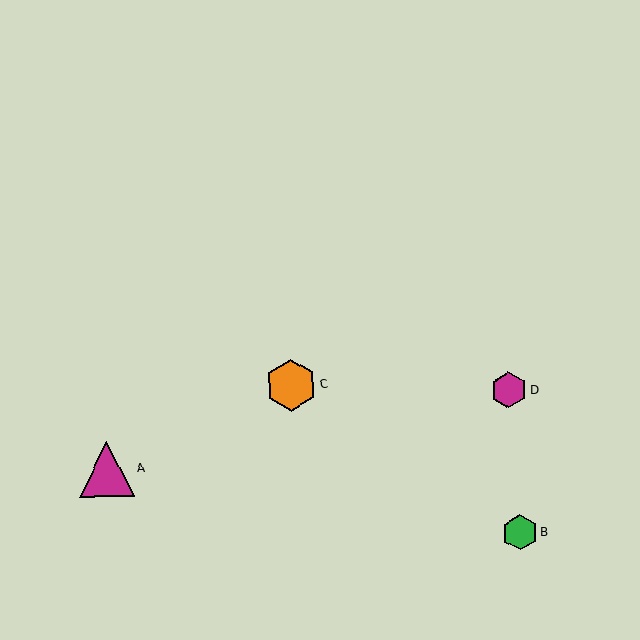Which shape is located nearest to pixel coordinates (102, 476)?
The magenta triangle (labeled A) at (107, 469) is nearest to that location.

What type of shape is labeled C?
Shape C is an orange hexagon.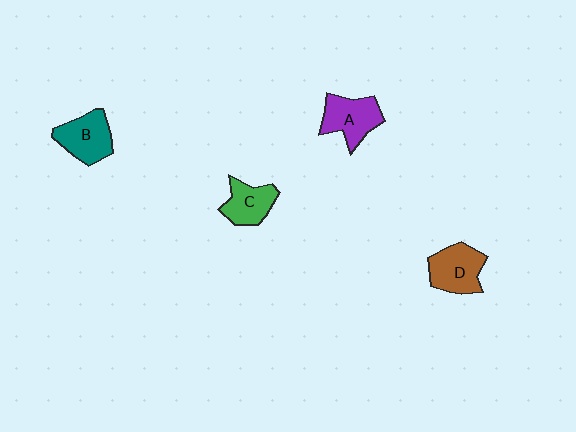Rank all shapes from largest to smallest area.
From largest to smallest: D (brown), A (purple), B (teal), C (green).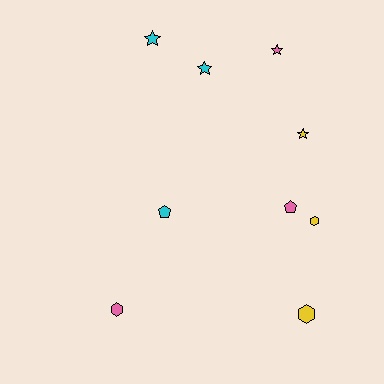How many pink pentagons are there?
There is 1 pink pentagon.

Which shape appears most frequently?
Star, with 4 objects.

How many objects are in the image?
There are 9 objects.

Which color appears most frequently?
Pink, with 3 objects.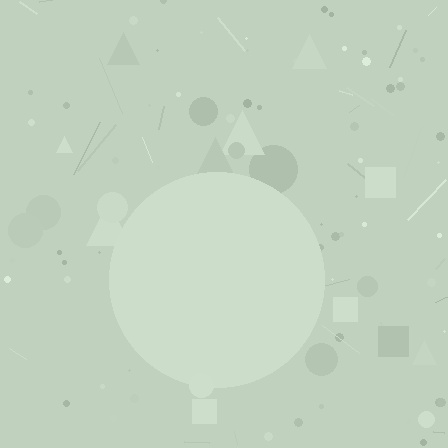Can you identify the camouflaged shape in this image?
The camouflaged shape is a circle.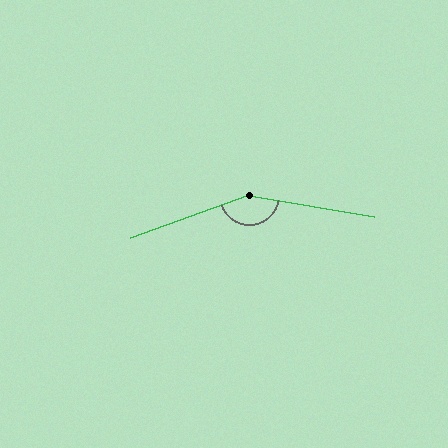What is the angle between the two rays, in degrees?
Approximately 151 degrees.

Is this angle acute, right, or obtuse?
It is obtuse.